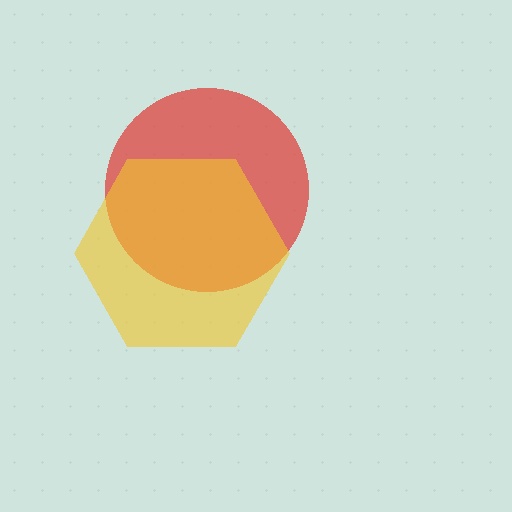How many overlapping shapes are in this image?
There are 2 overlapping shapes in the image.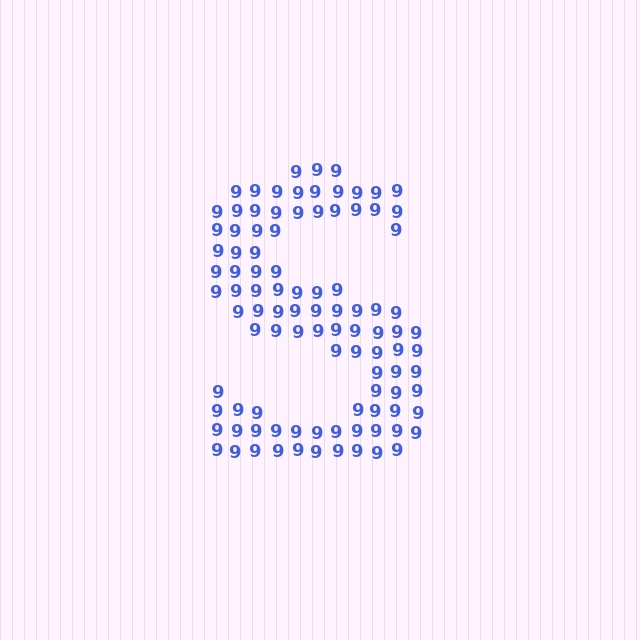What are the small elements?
The small elements are digit 9's.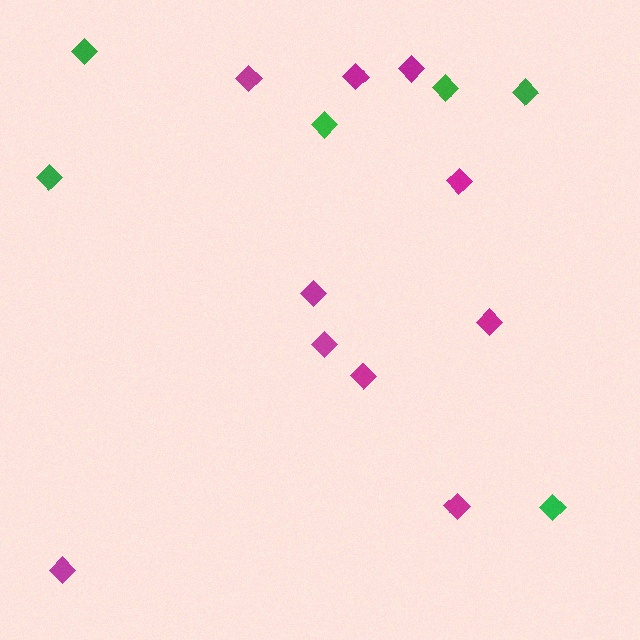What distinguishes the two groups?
There are 2 groups: one group of magenta diamonds (10) and one group of green diamonds (6).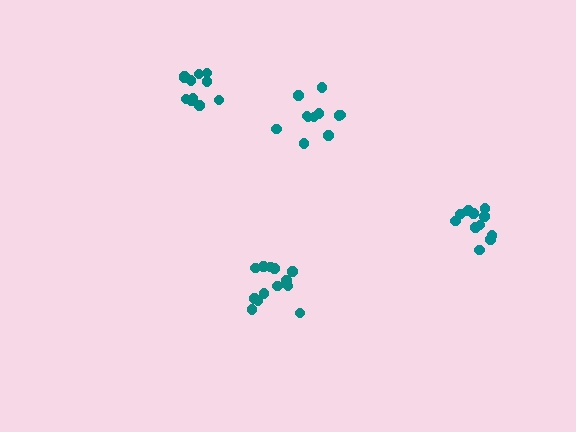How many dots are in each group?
Group 1: 12 dots, Group 2: 13 dots, Group 3: 11 dots, Group 4: 12 dots (48 total).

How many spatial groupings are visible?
There are 4 spatial groupings.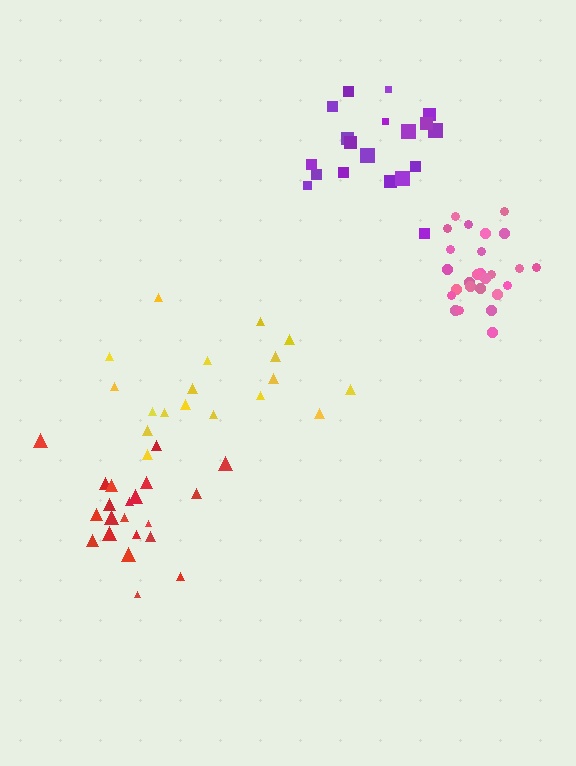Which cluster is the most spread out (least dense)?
Yellow.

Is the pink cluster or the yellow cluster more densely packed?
Pink.